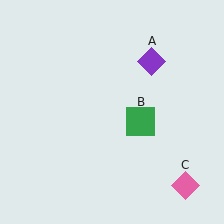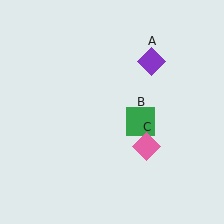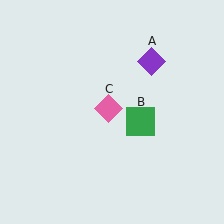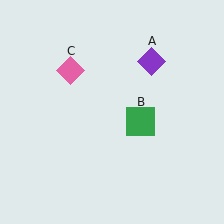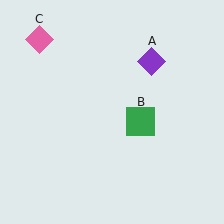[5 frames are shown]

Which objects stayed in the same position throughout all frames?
Purple diamond (object A) and green square (object B) remained stationary.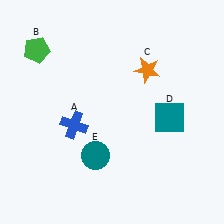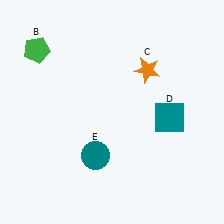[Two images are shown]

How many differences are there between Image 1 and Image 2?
There is 1 difference between the two images.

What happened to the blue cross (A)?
The blue cross (A) was removed in Image 2. It was in the bottom-left area of Image 1.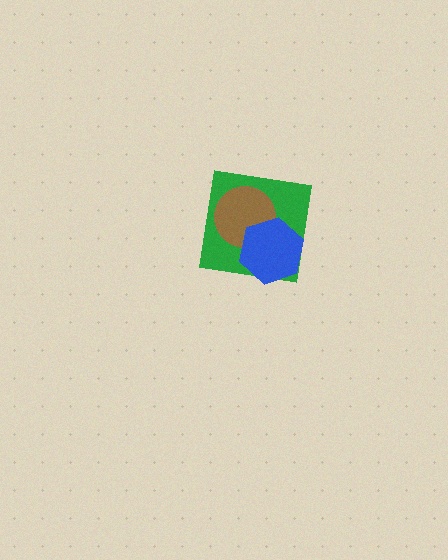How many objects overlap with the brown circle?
2 objects overlap with the brown circle.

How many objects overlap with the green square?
2 objects overlap with the green square.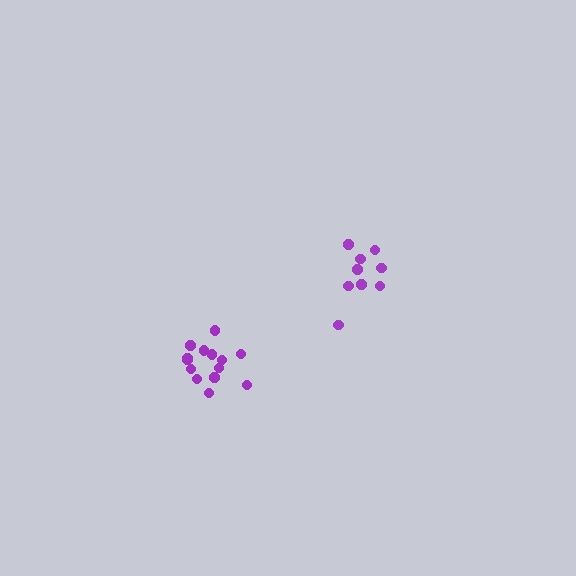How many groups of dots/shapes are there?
There are 2 groups.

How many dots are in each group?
Group 1: 9 dots, Group 2: 14 dots (23 total).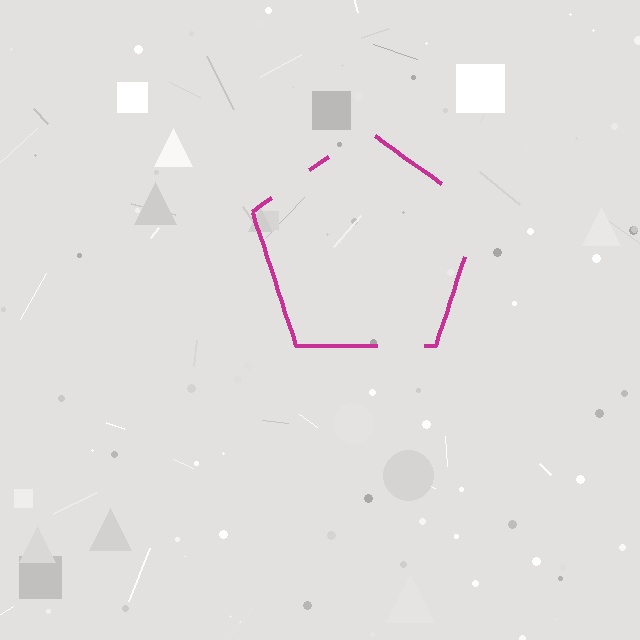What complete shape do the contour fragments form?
The contour fragments form a pentagon.